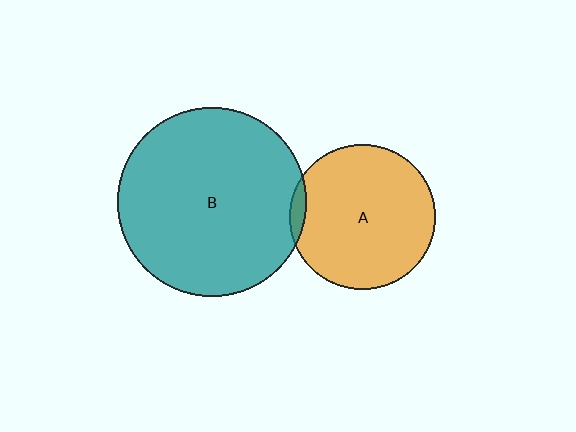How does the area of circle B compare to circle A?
Approximately 1.7 times.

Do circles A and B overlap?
Yes.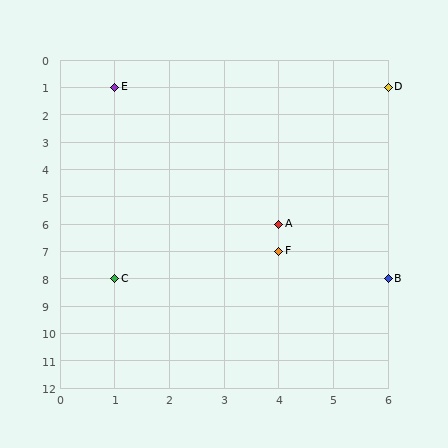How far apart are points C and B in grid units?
Points C and B are 5 columns apart.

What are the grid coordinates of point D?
Point D is at grid coordinates (6, 1).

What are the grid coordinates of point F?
Point F is at grid coordinates (4, 7).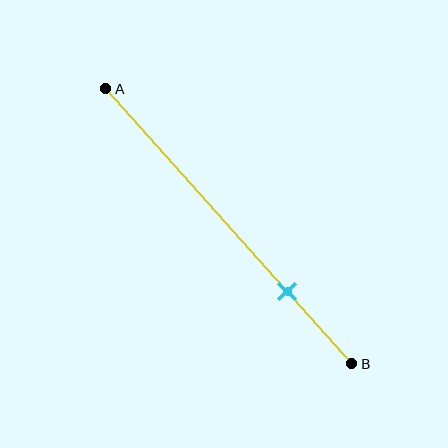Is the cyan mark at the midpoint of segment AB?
No, the mark is at about 75% from A, not at the 50% midpoint.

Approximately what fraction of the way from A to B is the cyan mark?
The cyan mark is approximately 75% of the way from A to B.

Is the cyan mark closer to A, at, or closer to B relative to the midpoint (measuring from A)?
The cyan mark is closer to point B than the midpoint of segment AB.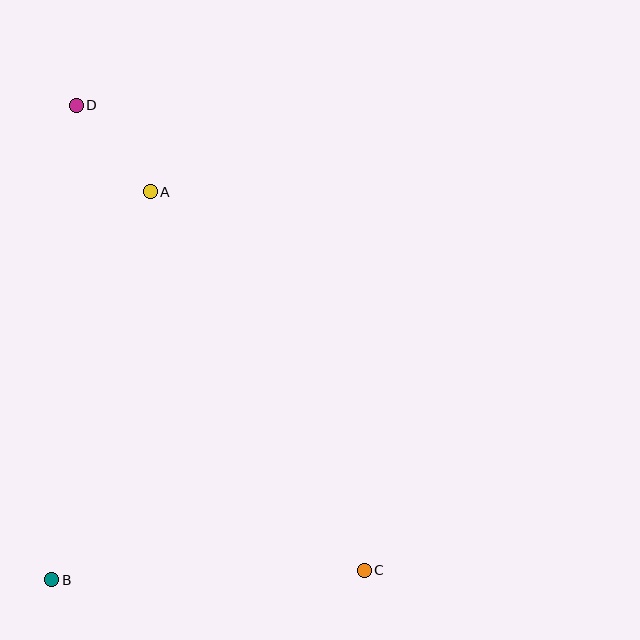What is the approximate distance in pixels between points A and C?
The distance between A and C is approximately 435 pixels.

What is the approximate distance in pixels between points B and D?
The distance between B and D is approximately 475 pixels.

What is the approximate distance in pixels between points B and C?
The distance between B and C is approximately 312 pixels.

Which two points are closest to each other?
Points A and D are closest to each other.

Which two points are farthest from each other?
Points C and D are farthest from each other.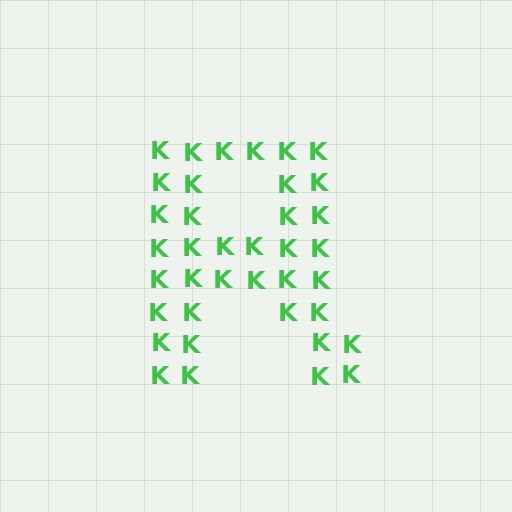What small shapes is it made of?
It is made of small letter K's.